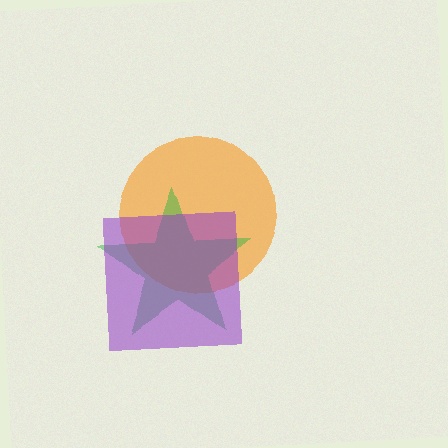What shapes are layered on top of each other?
The layered shapes are: an orange circle, a green star, a purple square.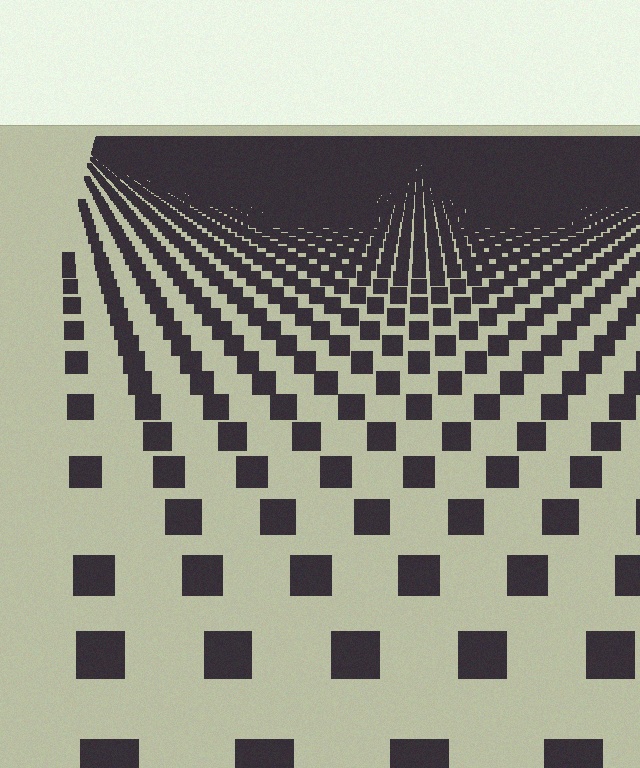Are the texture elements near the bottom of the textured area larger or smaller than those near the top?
Larger. Near the bottom, elements are closer to the viewer and appear at a bigger on-screen size.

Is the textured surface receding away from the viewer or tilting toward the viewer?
The surface is receding away from the viewer. Texture elements get smaller and denser toward the top.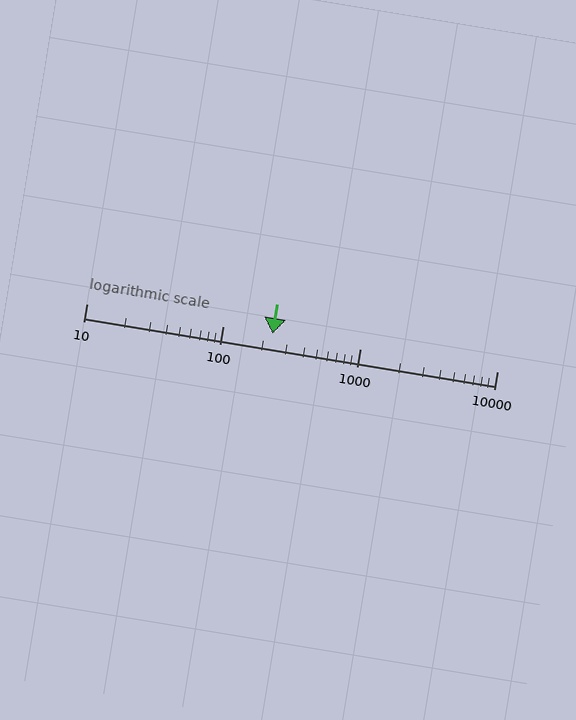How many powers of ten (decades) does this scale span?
The scale spans 3 decades, from 10 to 10000.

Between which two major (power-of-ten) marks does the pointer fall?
The pointer is between 100 and 1000.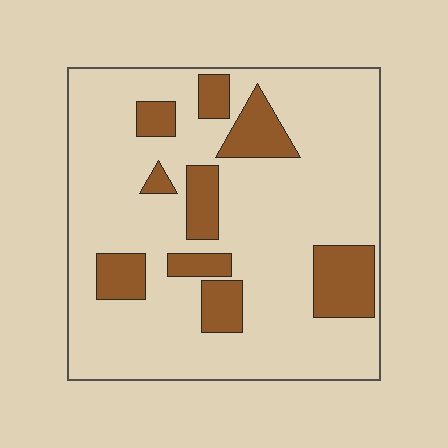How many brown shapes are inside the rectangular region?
9.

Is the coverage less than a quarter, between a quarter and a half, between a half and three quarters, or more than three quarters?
Less than a quarter.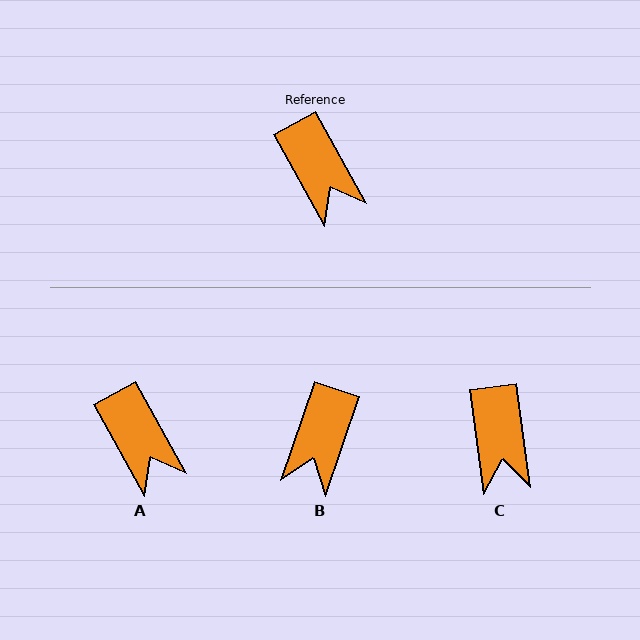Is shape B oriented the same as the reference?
No, it is off by about 48 degrees.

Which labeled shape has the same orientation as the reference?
A.